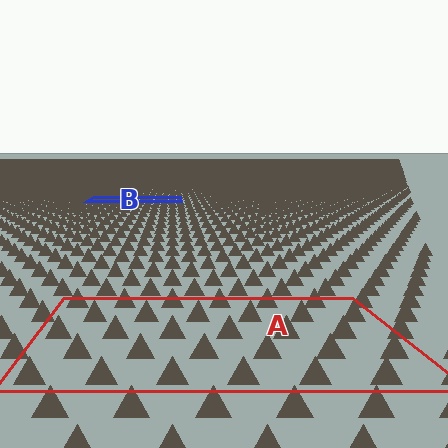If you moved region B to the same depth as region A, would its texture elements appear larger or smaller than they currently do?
They would appear larger. At a closer depth, the same texture elements are projected at a bigger on-screen size.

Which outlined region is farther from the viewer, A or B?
Region B is farther from the viewer — the texture elements inside it appear smaller and more densely packed.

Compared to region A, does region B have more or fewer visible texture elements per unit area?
Region B has more texture elements per unit area — they are packed more densely because it is farther away.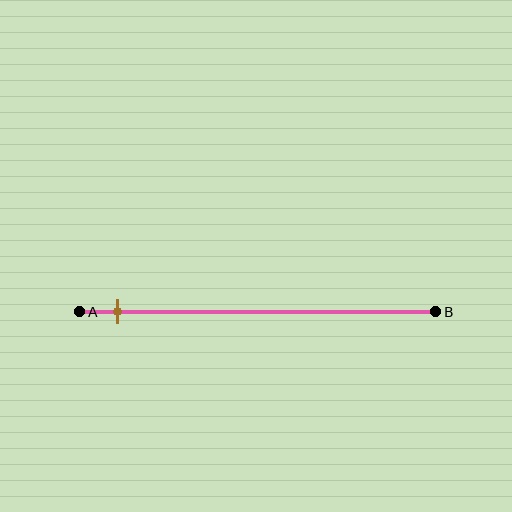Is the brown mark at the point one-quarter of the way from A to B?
No, the mark is at about 10% from A, not at the 25% one-quarter point.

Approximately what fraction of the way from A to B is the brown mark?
The brown mark is approximately 10% of the way from A to B.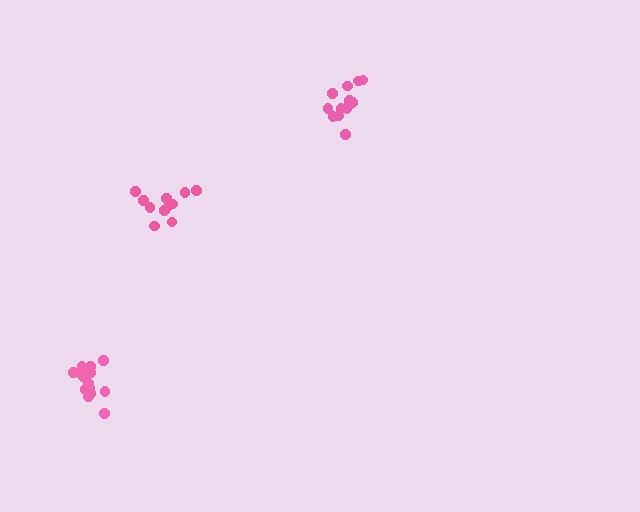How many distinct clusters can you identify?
There are 3 distinct clusters.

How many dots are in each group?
Group 1: 11 dots, Group 2: 13 dots, Group 3: 15 dots (39 total).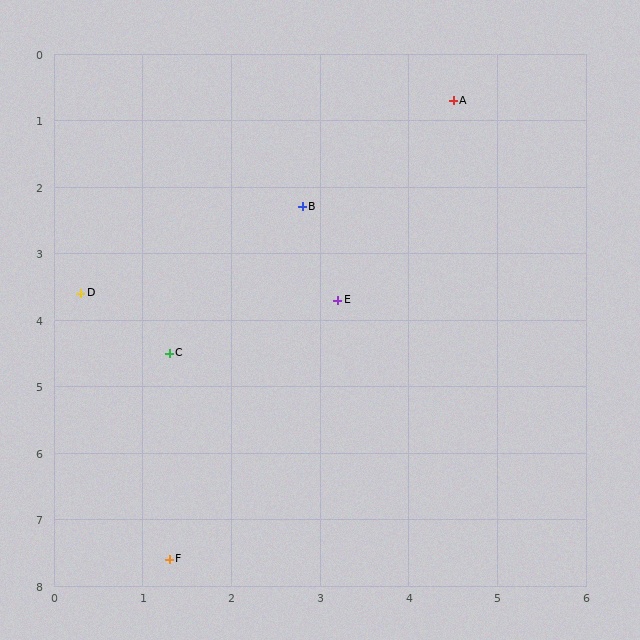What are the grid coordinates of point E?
Point E is at approximately (3.2, 3.7).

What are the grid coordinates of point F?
Point F is at approximately (1.3, 7.6).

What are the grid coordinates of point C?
Point C is at approximately (1.3, 4.5).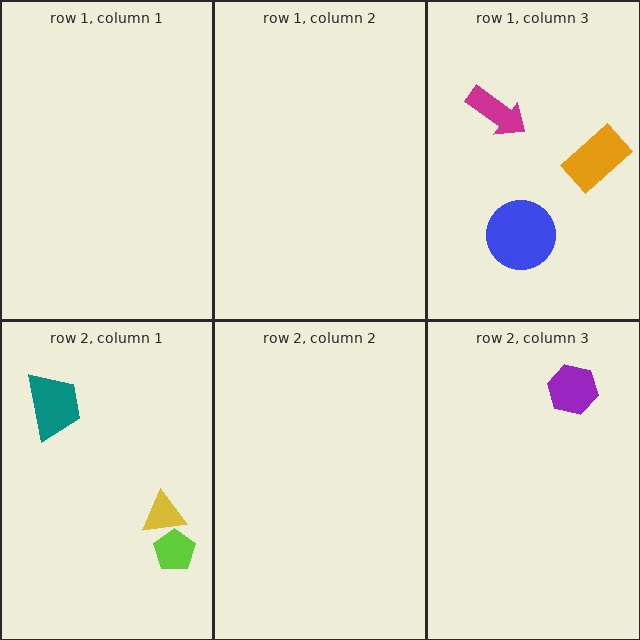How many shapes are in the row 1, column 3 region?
3.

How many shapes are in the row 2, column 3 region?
1.